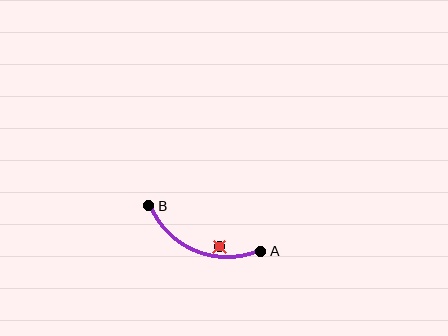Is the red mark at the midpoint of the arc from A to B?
No — the red mark does not lie on the arc at all. It sits slightly inside the curve.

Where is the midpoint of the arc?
The arc midpoint is the point on the curve farthest from the straight line joining A and B. It sits below that line.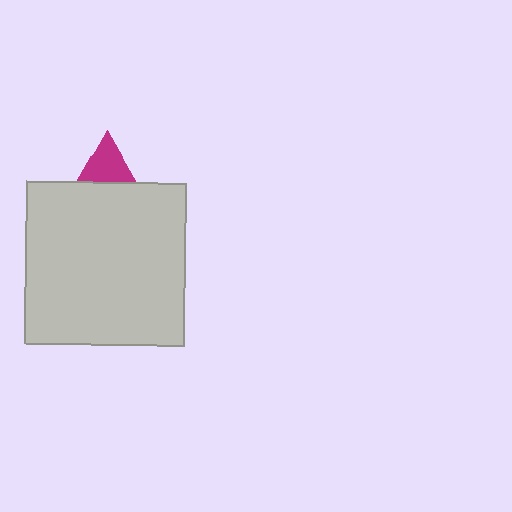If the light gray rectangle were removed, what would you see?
You would see the complete magenta triangle.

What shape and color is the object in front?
The object in front is a light gray rectangle.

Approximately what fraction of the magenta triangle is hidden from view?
Roughly 60% of the magenta triangle is hidden behind the light gray rectangle.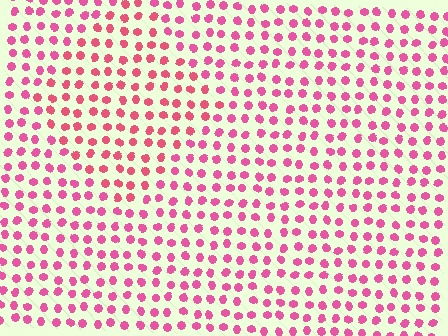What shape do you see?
I see a diamond.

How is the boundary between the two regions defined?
The boundary is defined purely by a slight shift in hue (about 18 degrees). Spacing, size, and orientation are identical on both sides.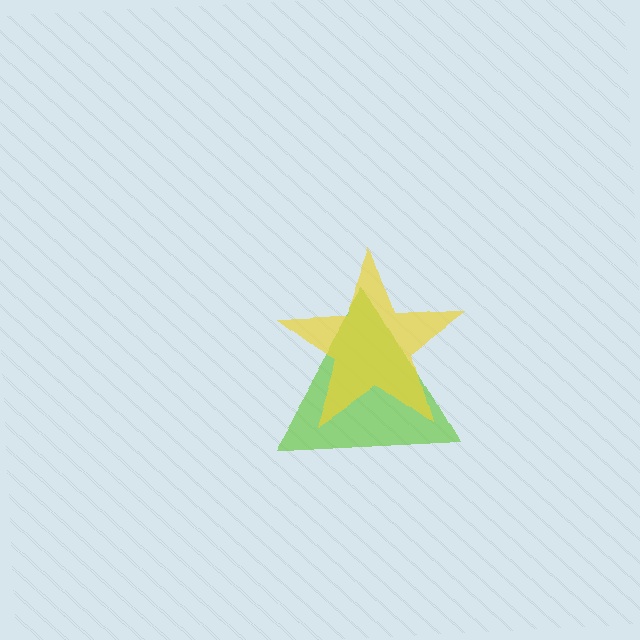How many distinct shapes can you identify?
There are 2 distinct shapes: a lime triangle, a yellow star.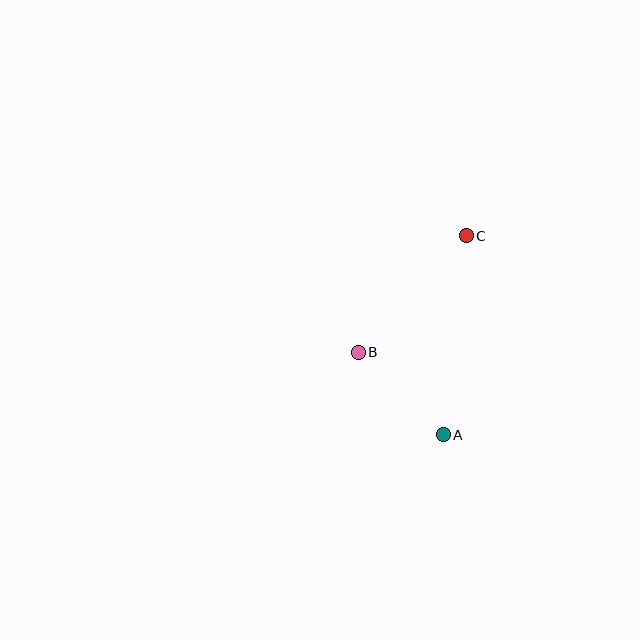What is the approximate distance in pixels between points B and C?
The distance between B and C is approximately 159 pixels.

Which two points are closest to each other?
Points A and B are closest to each other.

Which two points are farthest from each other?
Points A and C are farthest from each other.